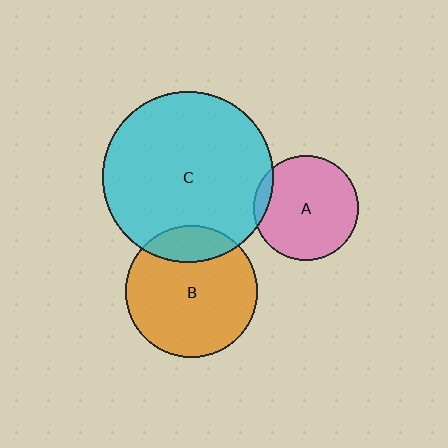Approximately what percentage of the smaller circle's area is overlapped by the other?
Approximately 5%.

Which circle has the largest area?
Circle C (cyan).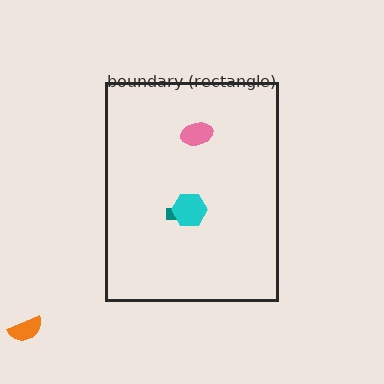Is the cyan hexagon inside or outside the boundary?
Inside.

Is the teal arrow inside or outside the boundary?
Inside.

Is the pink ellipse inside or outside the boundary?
Inside.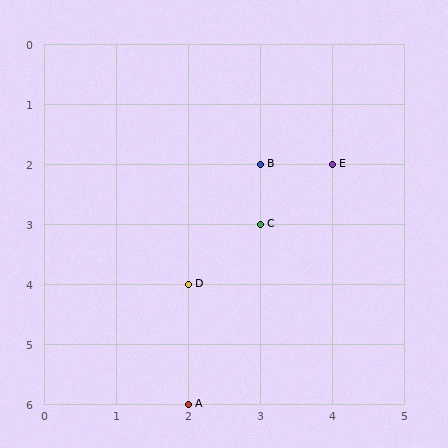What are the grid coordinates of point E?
Point E is at grid coordinates (4, 2).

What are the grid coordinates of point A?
Point A is at grid coordinates (2, 6).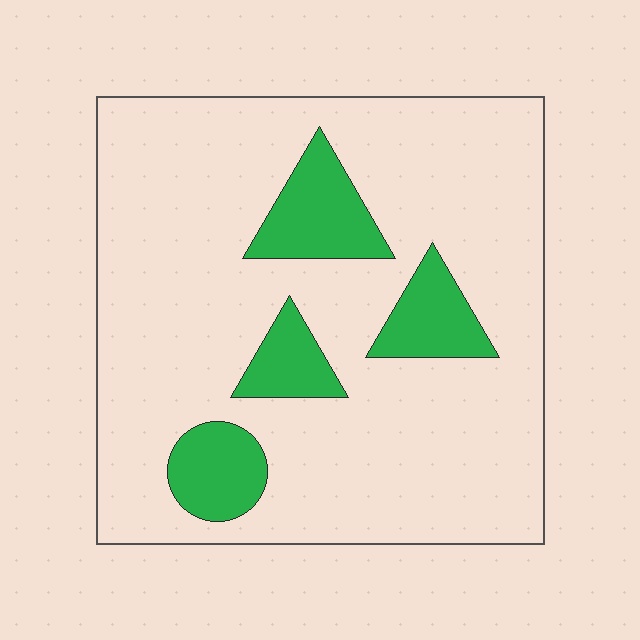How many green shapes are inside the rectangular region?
4.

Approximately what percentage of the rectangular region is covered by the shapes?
Approximately 15%.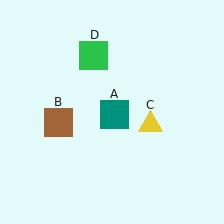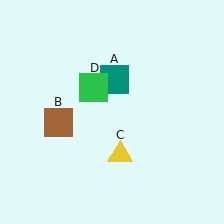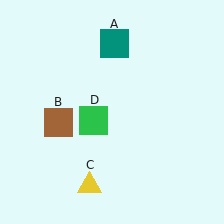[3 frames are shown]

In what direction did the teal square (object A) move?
The teal square (object A) moved up.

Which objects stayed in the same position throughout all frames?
Brown square (object B) remained stationary.